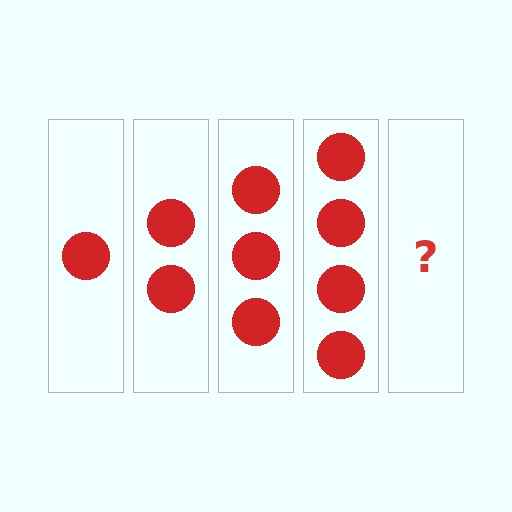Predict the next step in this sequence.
The next step is 5 circles.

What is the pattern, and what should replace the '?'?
The pattern is that each step adds one more circle. The '?' should be 5 circles.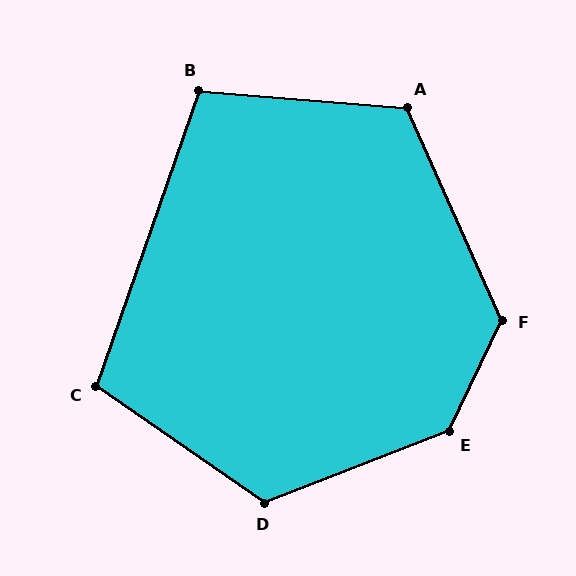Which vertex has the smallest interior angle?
B, at approximately 105 degrees.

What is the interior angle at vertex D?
Approximately 124 degrees (obtuse).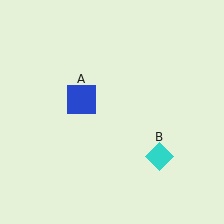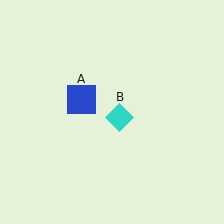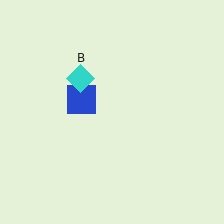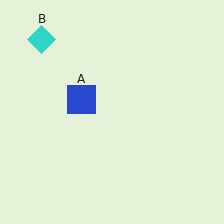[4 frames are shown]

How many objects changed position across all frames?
1 object changed position: cyan diamond (object B).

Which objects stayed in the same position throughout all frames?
Blue square (object A) remained stationary.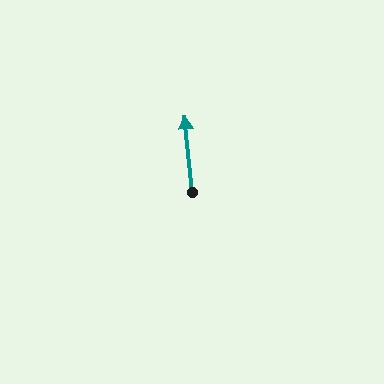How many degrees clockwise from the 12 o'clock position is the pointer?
Approximately 355 degrees.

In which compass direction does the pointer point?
North.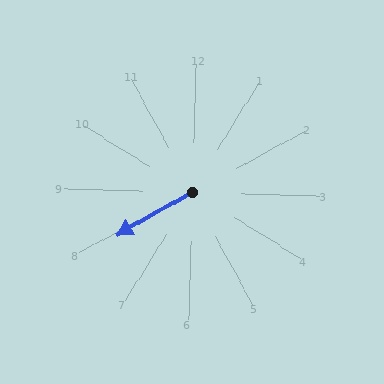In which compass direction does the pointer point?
Southwest.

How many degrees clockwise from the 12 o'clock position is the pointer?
Approximately 239 degrees.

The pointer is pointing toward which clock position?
Roughly 8 o'clock.